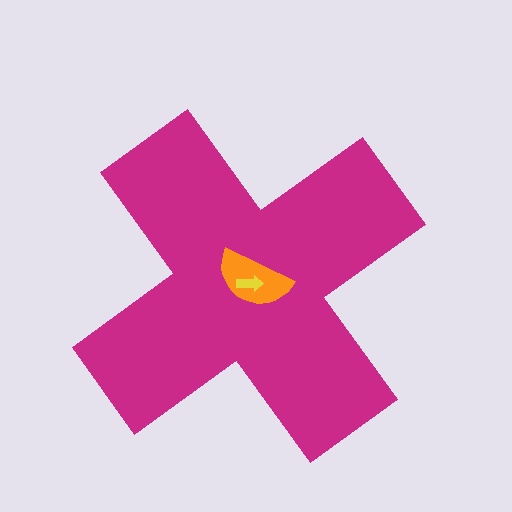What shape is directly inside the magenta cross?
The orange semicircle.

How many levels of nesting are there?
3.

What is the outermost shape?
The magenta cross.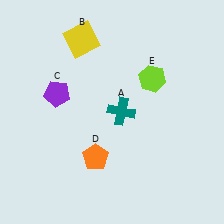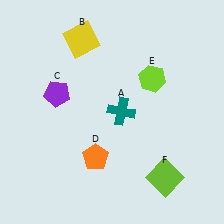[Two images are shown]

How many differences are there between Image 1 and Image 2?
There is 1 difference between the two images.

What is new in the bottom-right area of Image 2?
A lime square (F) was added in the bottom-right area of Image 2.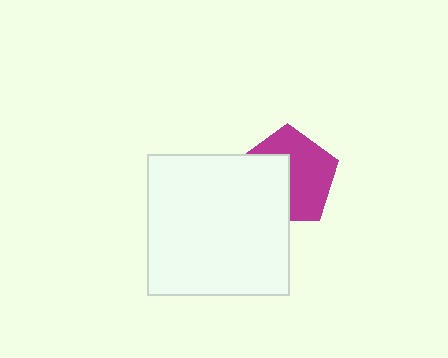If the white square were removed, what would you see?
You would see the complete magenta pentagon.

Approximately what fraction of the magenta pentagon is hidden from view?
Roughly 43% of the magenta pentagon is hidden behind the white square.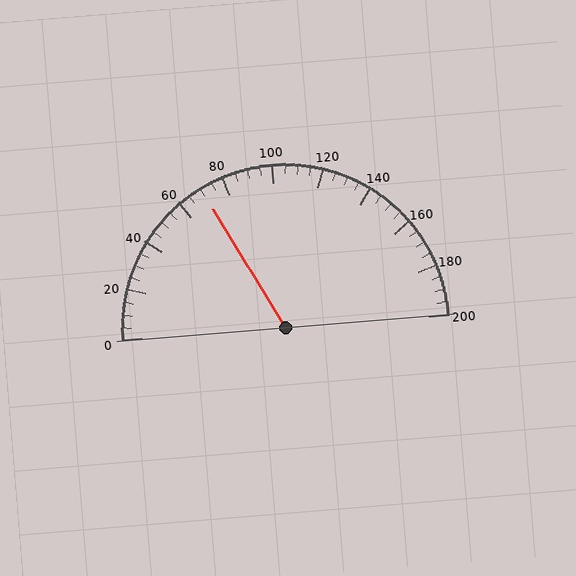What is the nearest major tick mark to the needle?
The nearest major tick mark is 80.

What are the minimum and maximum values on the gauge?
The gauge ranges from 0 to 200.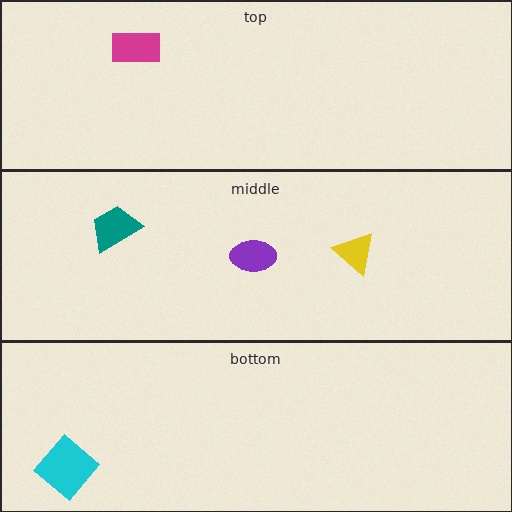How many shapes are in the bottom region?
1.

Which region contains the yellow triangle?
The middle region.